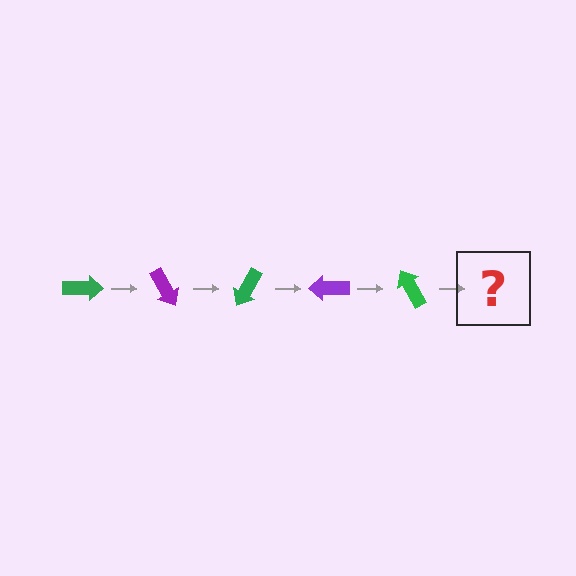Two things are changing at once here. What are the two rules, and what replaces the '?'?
The two rules are that it rotates 60 degrees each step and the color cycles through green and purple. The '?' should be a purple arrow, rotated 300 degrees from the start.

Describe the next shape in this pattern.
It should be a purple arrow, rotated 300 degrees from the start.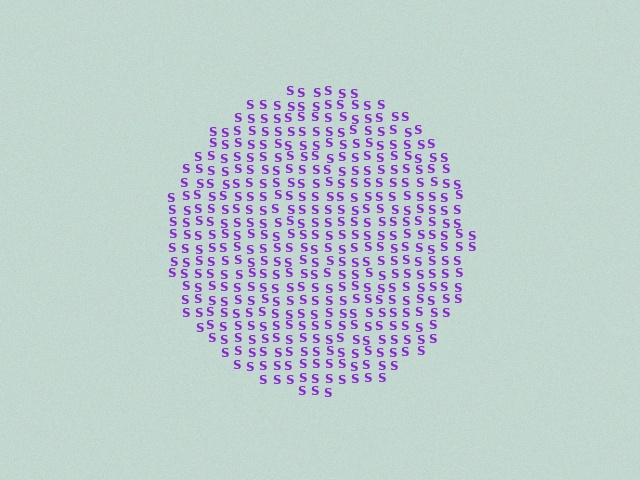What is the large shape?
The large shape is a circle.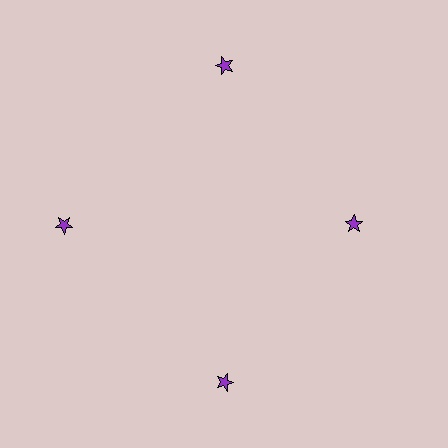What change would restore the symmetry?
The symmetry would be restored by moving it outward, back onto the ring so that all 4 stars sit at equal angles and equal distance from the center.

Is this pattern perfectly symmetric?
No. The 4 purple stars are arranged in a ring, but one element near the 3 o'clock position is pulled inward toward the center, breaking the 4-fold rotational symmetry.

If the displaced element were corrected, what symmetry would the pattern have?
It would have 4-fold rotational symmetry — the pattern would map onto itself every 90 degrees.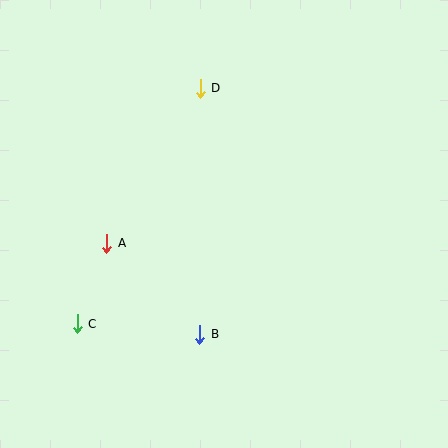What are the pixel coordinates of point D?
Point D is at (200, 88).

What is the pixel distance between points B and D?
The distance between B and D is 246 pixels.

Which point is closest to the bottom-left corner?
Point C is closest to the bottom-left corner.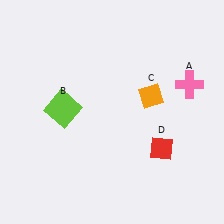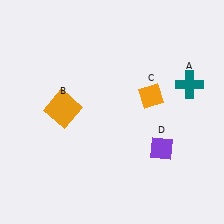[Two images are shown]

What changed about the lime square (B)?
In Image 1, B is lime. In Image 2, it changed to orange.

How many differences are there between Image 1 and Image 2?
There are 3 differences between the two images.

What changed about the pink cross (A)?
In Image 1, A is pink. In Image 2, it changed to teal.